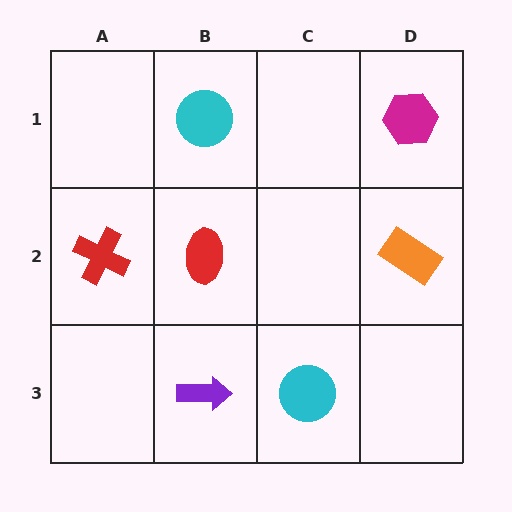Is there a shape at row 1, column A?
No, that cell is empty.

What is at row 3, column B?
A purple arrow.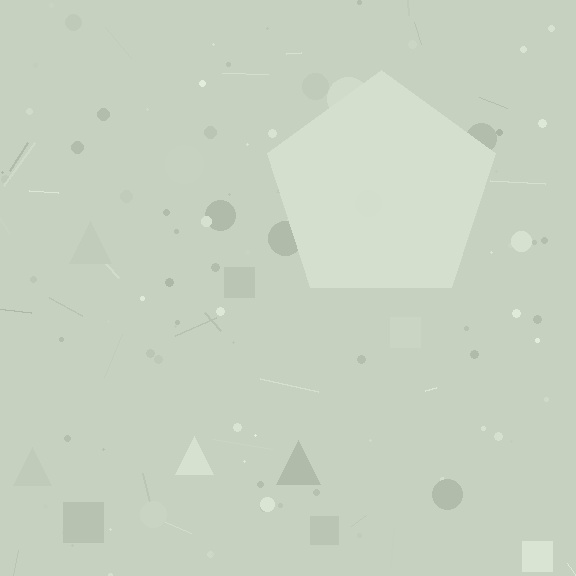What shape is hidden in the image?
A pentagon is hidden in the image.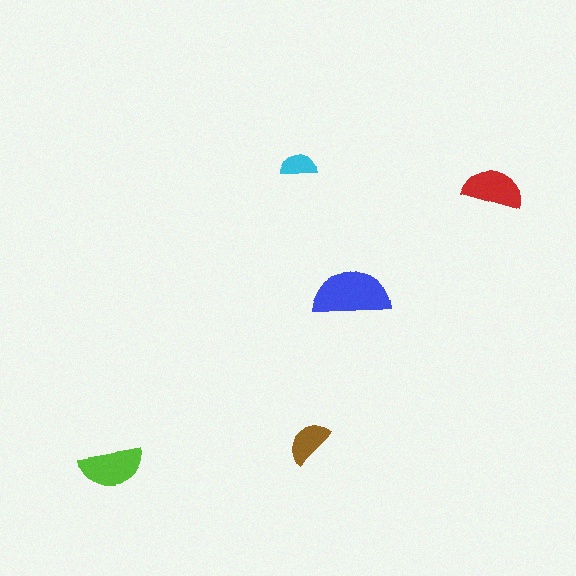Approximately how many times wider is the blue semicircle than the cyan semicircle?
About 2 times wider.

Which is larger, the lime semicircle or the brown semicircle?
The lime one.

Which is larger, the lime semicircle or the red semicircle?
The lime one.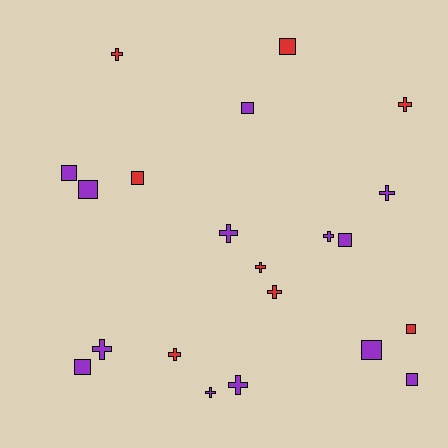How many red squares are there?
There are 3 red squares.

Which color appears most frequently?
Purple, with 13 objects.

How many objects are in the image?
There are 21 objects.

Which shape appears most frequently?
Cross, with 11 objects.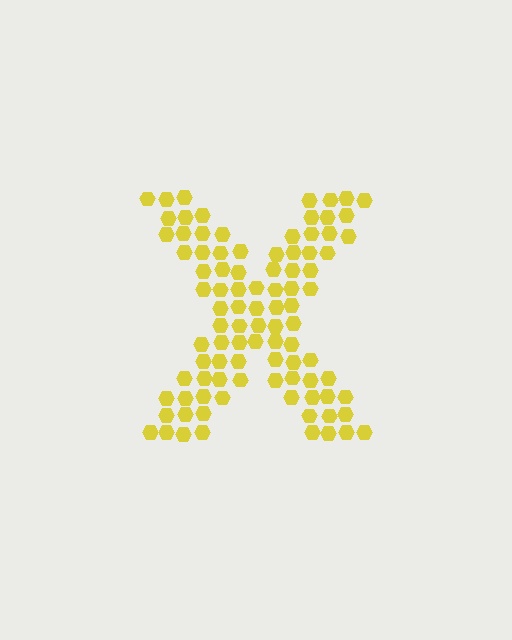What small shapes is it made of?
It is made of small hexagons.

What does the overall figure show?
The overall figure shows the letter X.